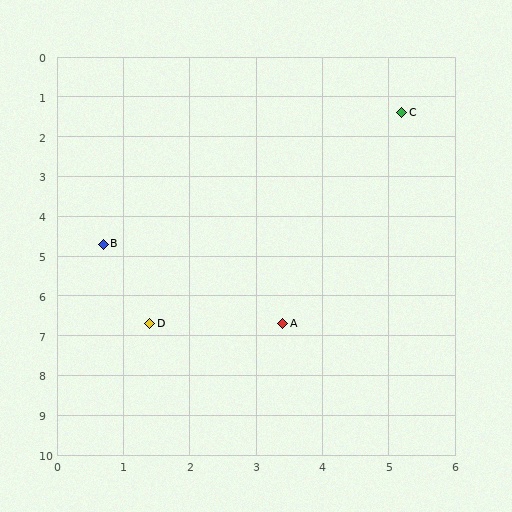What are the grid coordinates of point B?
Point B is at approximately (0.7, 4.7).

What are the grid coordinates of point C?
Point C is at approximately (5.2, 1.4).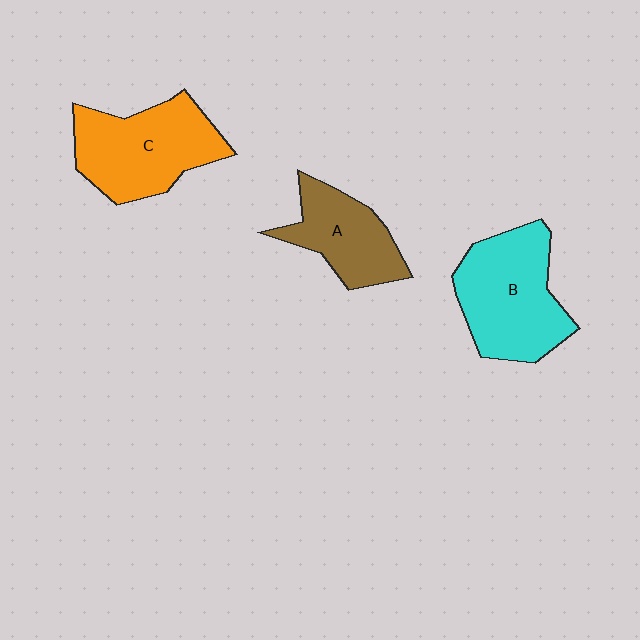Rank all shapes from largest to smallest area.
From largest to smallest: B (cyan), C (orange), A (brown).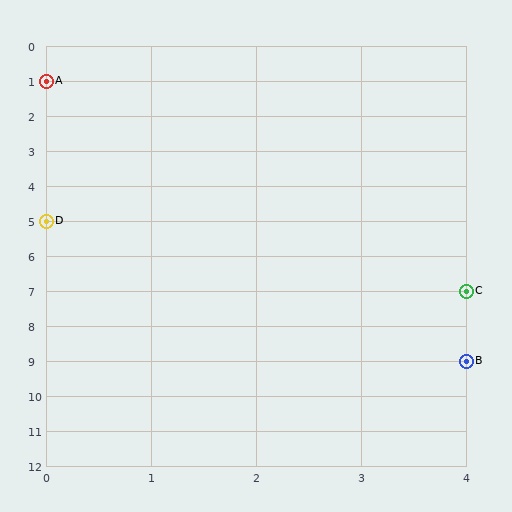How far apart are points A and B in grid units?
Points A and B are 4 columns and 8 rows apart (about 8.9 grid units diagonally).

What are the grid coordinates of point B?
Point B is at grid coordinates (4, 9).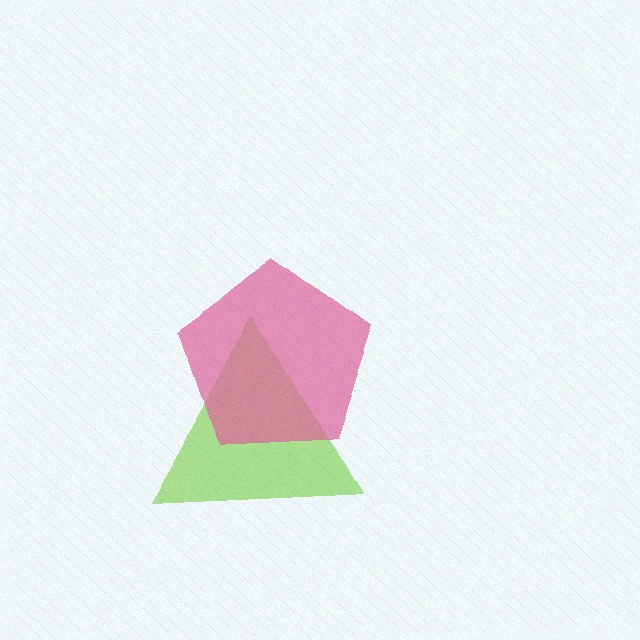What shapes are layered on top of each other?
The layered shapes are: a lime triangle, a pink pentagon.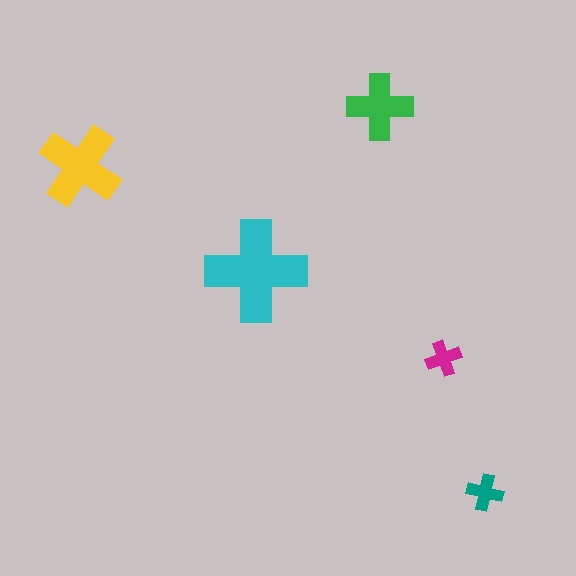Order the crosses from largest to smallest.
the cyan one, the yellow one, the green one, the teal one, the magenta one.